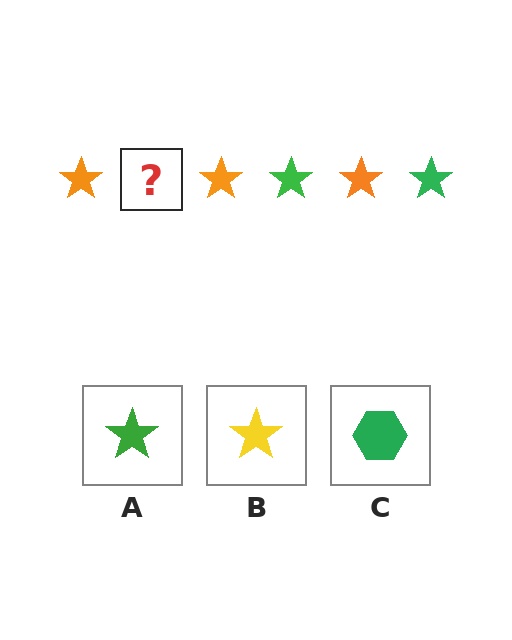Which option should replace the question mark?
Option A.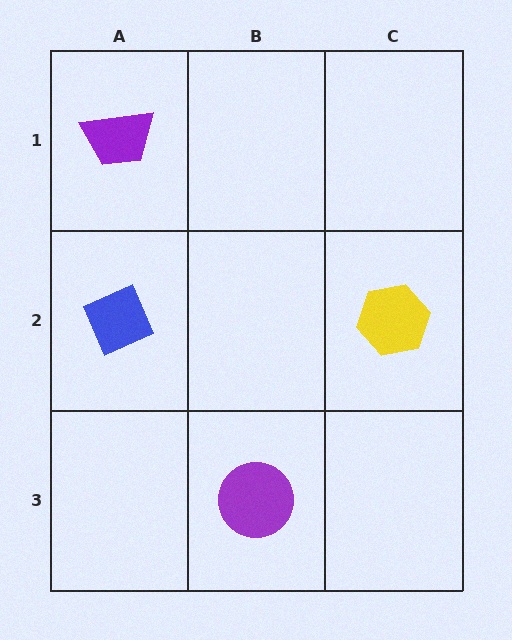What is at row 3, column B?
A purple circle.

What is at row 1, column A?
A purple trapezoid.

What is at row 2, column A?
A blue diamond.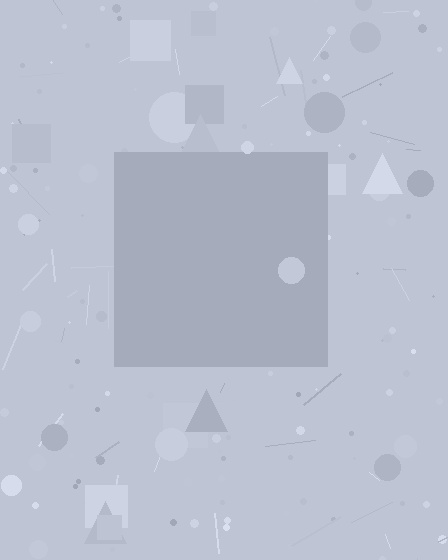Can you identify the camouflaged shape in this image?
The camouflaged shape is a square.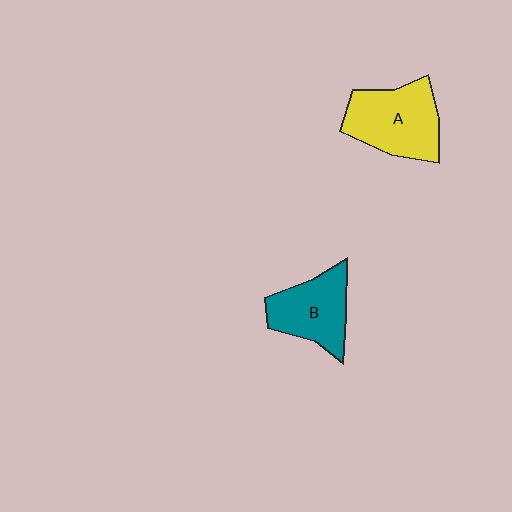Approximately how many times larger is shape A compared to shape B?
Approximately 1.2 times.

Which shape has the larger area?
Shape A (yellow).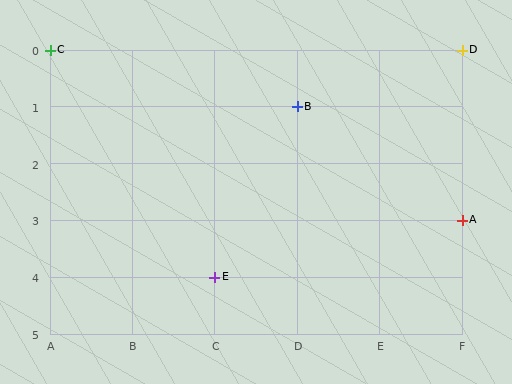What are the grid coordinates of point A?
Point A is at grid coordinates (F, 3).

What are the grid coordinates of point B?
Point B is at grid coordinates (D, 1).